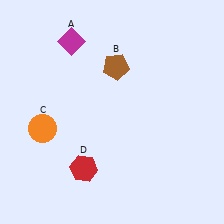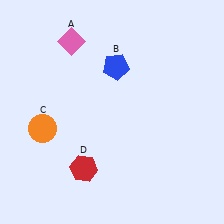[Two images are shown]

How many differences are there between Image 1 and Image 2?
There are 2 differences between the two images.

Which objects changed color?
A changed from magenta to pink. B changed from brown to blue.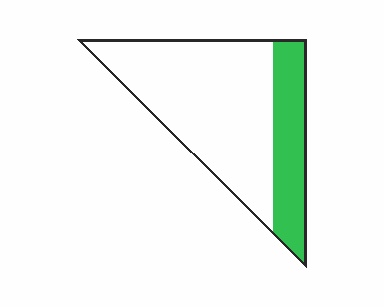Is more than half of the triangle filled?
No.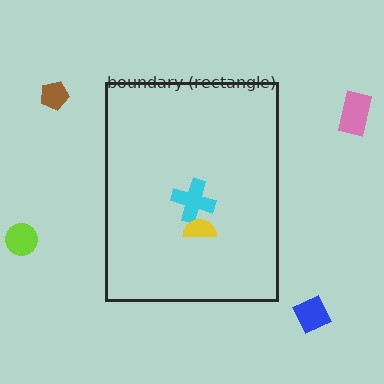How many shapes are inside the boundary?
2 inside, 4 outside.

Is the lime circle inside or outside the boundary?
Outside.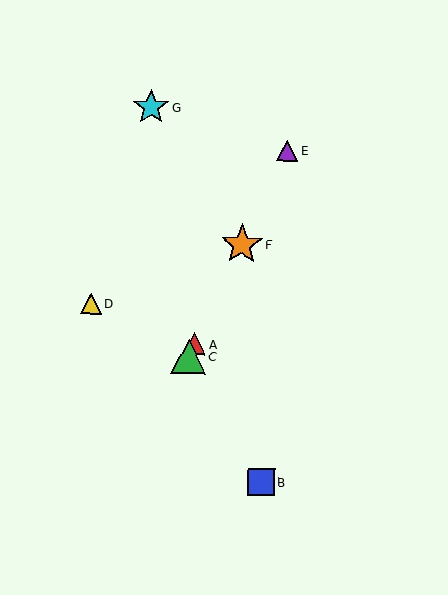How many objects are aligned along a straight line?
4 objects (A, C, E, F) are aligned along a straight line.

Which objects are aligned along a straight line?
Objects A, C, E, F are aligned along a straight line.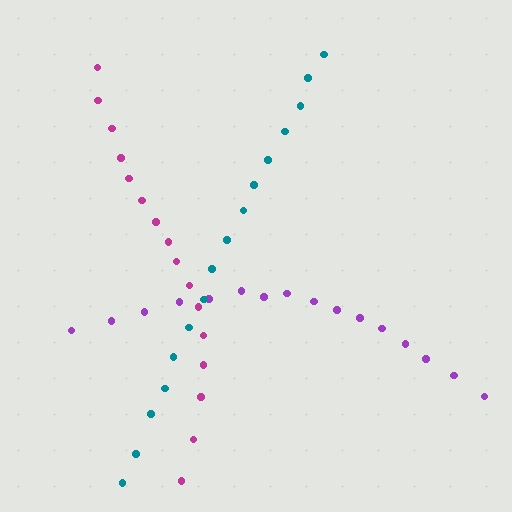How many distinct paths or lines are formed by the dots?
There are 3 distinct paths.